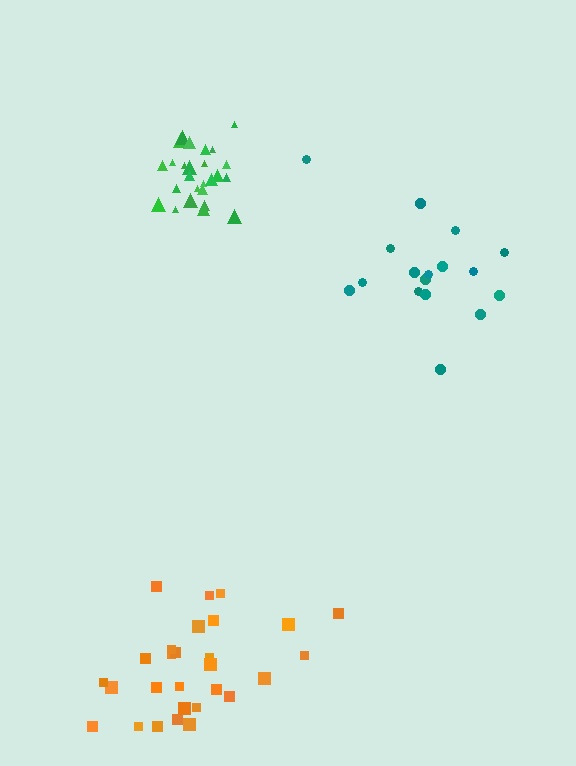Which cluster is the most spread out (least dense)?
Teal.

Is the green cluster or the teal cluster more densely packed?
Green.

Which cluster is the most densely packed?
Green.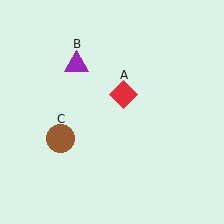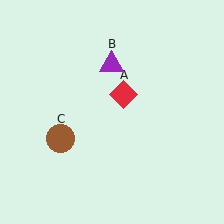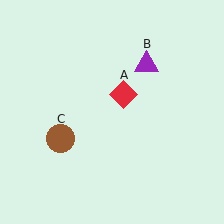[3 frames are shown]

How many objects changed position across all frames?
1 object changed position: purple triangle (object B).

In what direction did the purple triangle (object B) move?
The purple triangle (object B) moved right.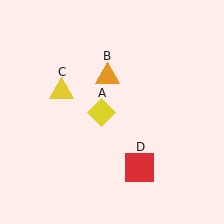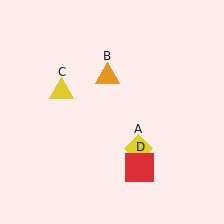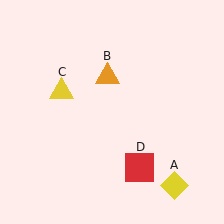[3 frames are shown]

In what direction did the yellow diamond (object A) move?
The yellow diamond (object A) moved down and to the right.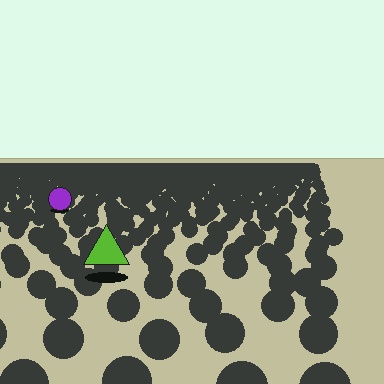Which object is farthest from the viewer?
The purple circle is farthest from the viewer. It appears smaller and the ground texture around it is denser.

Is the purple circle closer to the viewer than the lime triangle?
No. The lime triangle is closer — you can tell from the texture gradient: the ground texture is coarser near it.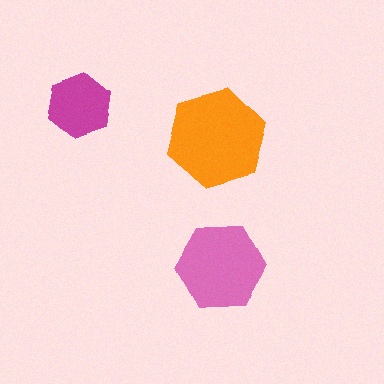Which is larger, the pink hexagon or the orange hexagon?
The orange one.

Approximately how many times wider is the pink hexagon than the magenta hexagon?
About 1.5 times wider.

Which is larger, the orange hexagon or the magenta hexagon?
The orange one.